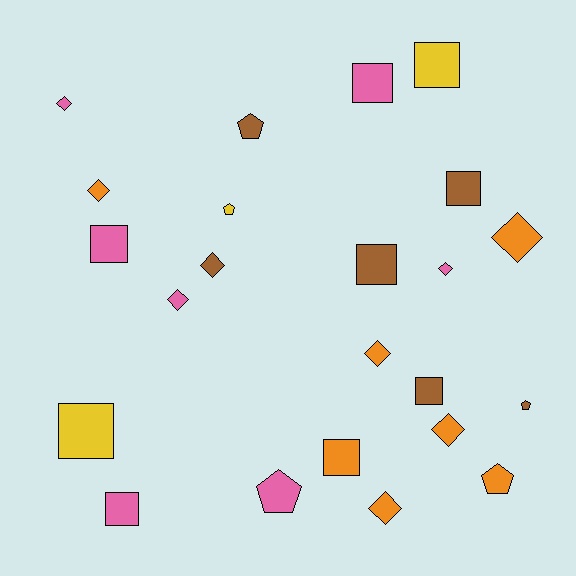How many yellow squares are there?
There are 2 yellow squares.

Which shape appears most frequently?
Diamond, with 9 objects.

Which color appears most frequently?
Pink, with 7 objects.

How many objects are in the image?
There are 23 objects.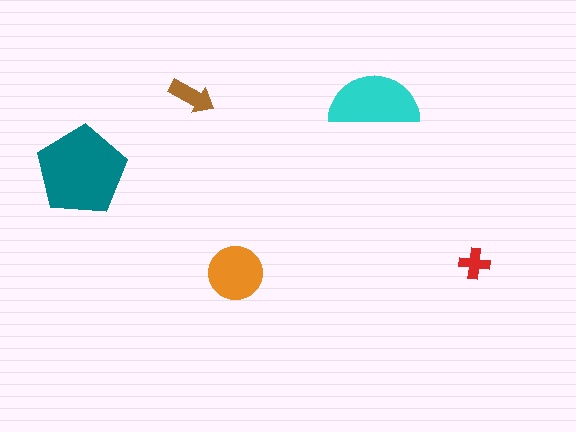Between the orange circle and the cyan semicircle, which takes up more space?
The cyan semicircle.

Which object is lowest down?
The orange circle is bottommost.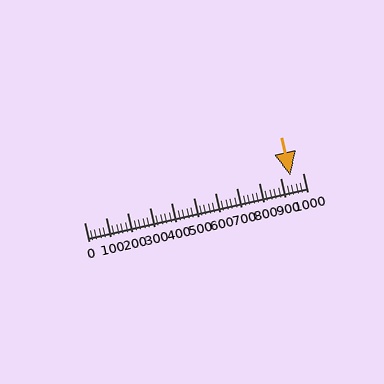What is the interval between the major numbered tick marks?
The major tick marks are spaced 100 units apart.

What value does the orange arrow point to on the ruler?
The orange arrow points to approximately 944.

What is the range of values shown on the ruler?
The ruler shows values from 0 to 1000.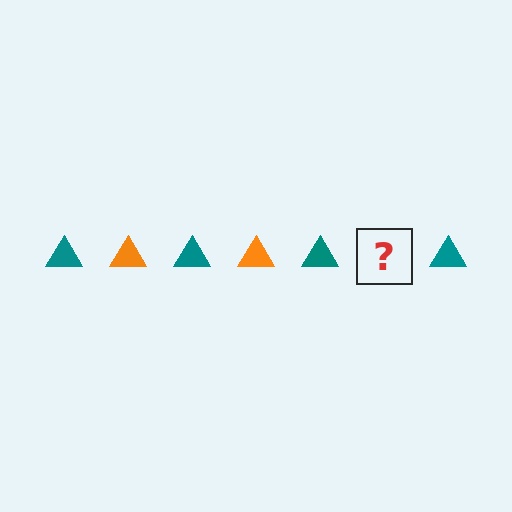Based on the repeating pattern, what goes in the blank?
The blank should be an orange triangle.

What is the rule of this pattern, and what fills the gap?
The rule is that the pattern cycles through teal, orange triangles. The gap should be filled with an orange triangle.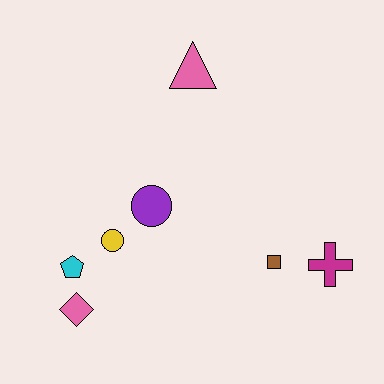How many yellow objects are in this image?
There is 1 yellow object.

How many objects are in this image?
There are 7 objects.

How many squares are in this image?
There is 1 square.